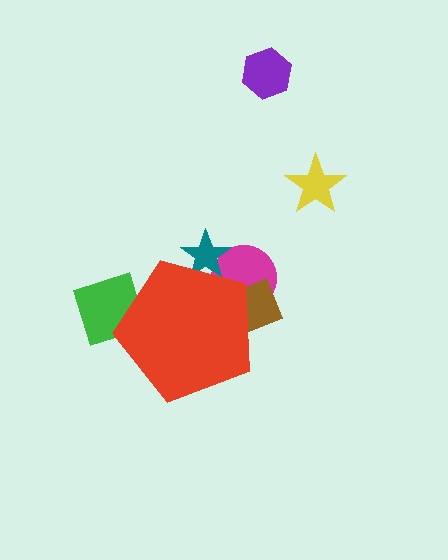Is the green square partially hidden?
Yes, the green square is partially hidden behind the red pentagon.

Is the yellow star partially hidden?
No, the yellow star is fully visible.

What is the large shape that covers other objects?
A red pentagon.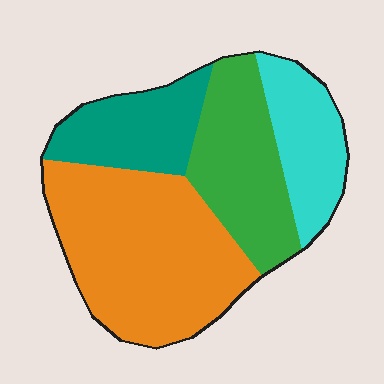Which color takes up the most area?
Orange, at roughly 45%.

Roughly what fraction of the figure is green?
Green covers 24% of the figure.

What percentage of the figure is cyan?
Cyan covers around 15% of the figure.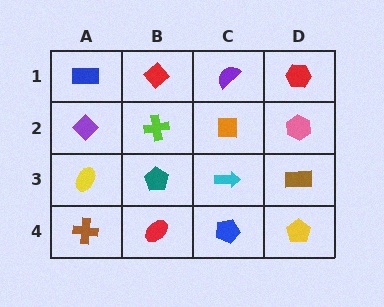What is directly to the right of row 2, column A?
A lime cross.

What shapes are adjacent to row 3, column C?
An orange square (row 2, column C), a blue pentagon (row 4, column C), a teal pentagon (row 3, column B), a brown rectangle (row 3, column D).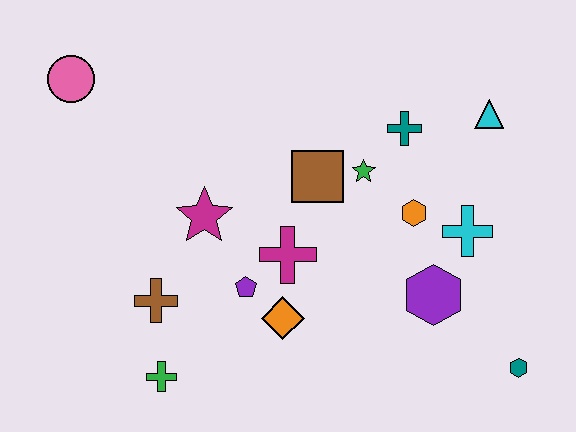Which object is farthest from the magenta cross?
The pink circle is farthest from the magenta cross.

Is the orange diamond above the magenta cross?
No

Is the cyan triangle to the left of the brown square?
No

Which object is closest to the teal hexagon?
The purple hexagon is closest to the teal hexagon.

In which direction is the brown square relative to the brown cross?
The brown square is to the right of the brown cross.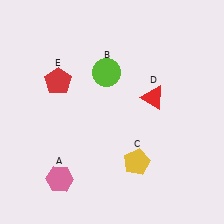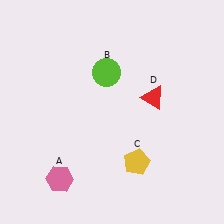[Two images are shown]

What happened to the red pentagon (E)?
The red pentagon (E) was removed in Image 2. It was in the top-left area of Image 1.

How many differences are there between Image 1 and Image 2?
There is 1 difference between the two images.